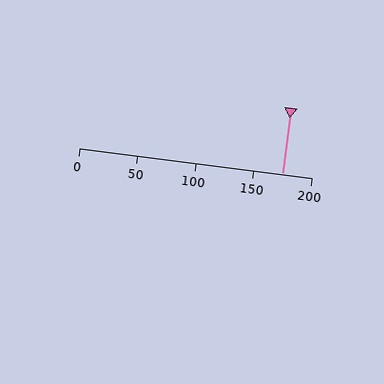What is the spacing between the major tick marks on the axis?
The major ticks are spaced 50 apart.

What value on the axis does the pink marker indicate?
The marker indicates approximately 175.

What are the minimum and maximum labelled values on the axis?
The axis runs from 0 to 200.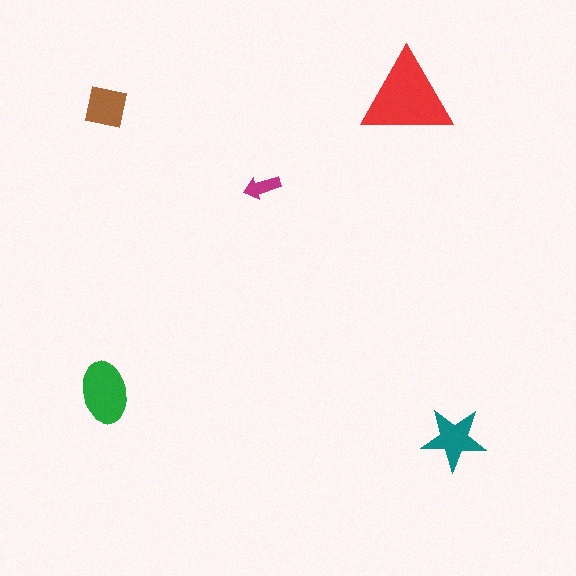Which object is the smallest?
The magenta arrow.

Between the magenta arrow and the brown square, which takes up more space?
The brown square.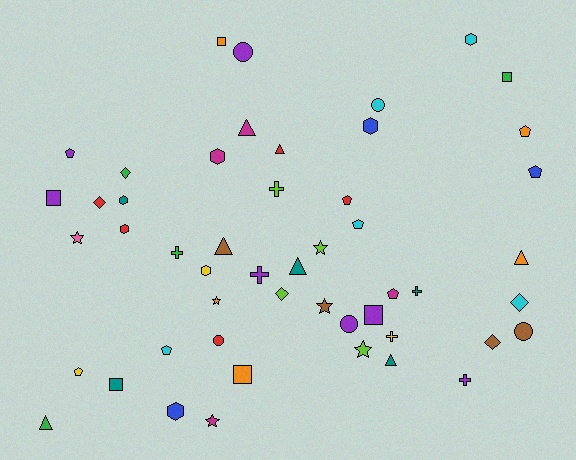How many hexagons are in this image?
There are 7 hexagons.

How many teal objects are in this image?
There are 5 teal objects.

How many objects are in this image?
There are 50 objects.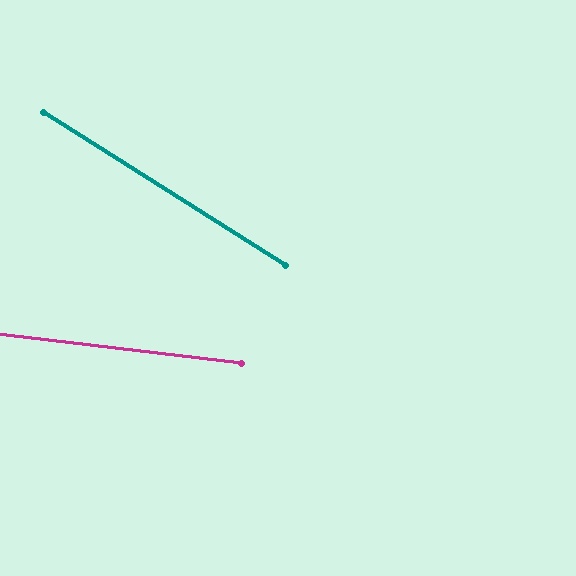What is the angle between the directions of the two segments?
Approximately 25 degrees.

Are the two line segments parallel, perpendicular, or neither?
Neither parallel nor perpendicular — they differ by about 25°.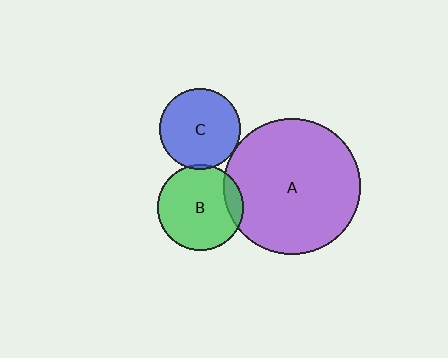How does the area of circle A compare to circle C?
Approximately 2.8 times.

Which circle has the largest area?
Circle A (purple).